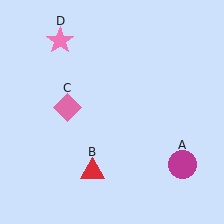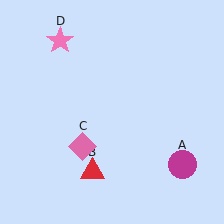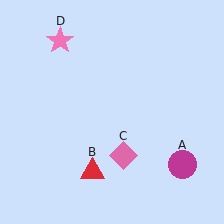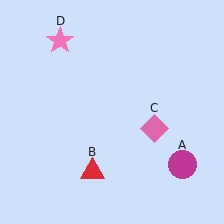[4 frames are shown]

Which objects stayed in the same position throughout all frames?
Magenta circle (object A) and red triangle (object B) and pink star (object D) remained stationary.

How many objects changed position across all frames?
1 object changed position: pink diamond (object C).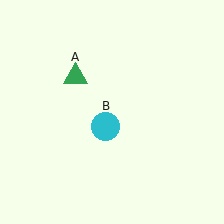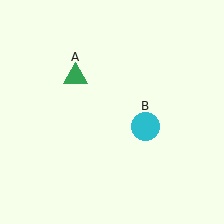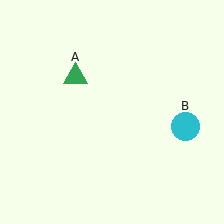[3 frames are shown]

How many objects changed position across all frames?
1 object changed position: cyan circle (object B).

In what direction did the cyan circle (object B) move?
The cyan circle (object B) moved right.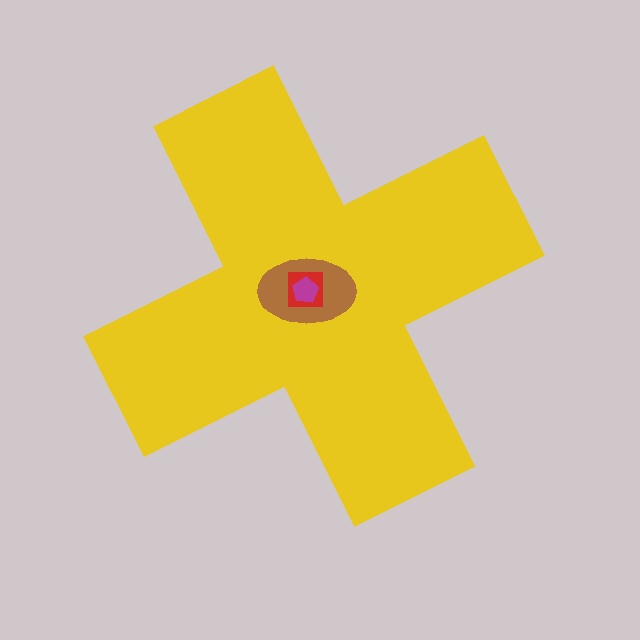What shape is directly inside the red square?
The magenta pentagon.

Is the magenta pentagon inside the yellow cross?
Yes.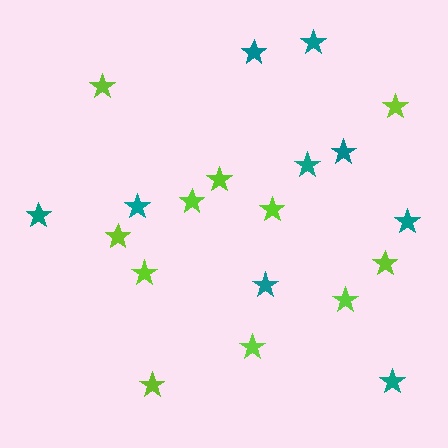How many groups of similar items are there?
There are 2 groups: one group of lime stars (11) and one group of teal stars (9).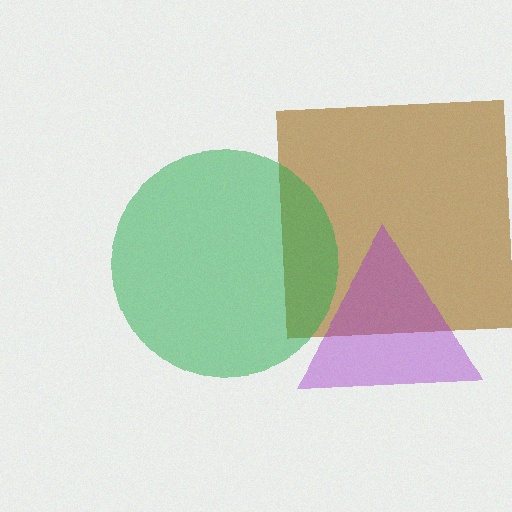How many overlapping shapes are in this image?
There are 3 overlapping shapes in the image.